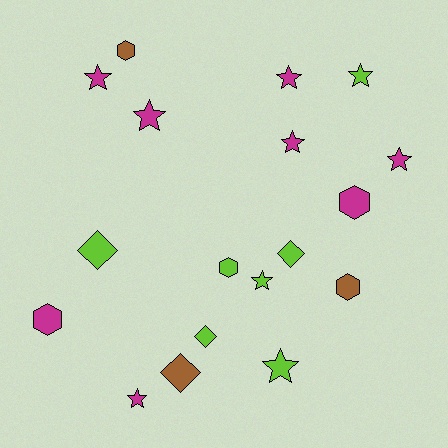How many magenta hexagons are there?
There are 2 magenta hexagons.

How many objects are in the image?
There are 18 objects.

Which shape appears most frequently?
Star, with 9 objects.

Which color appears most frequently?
Magenta, with 8 objects.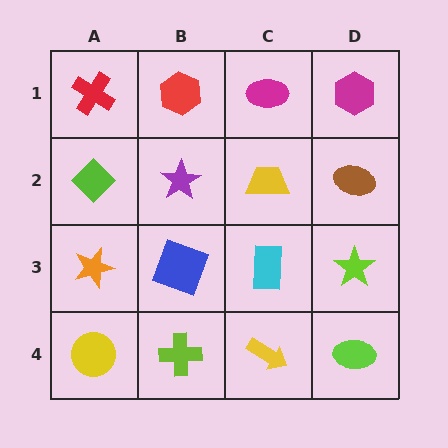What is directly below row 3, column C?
A yellow arrow.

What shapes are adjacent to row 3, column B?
A purple star (row 2, column B), a lime cross (row 4, column B), an orange star (row 3, column A), a cyan rectangle (row 3, column C).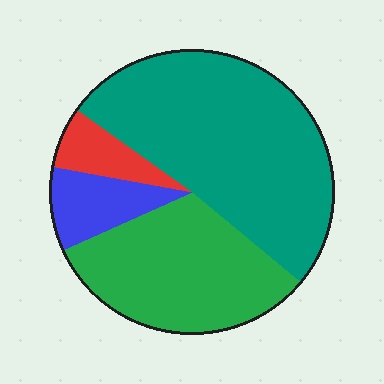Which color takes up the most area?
Teal, at roughly 50%.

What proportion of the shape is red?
Red covers about 5% of the shape.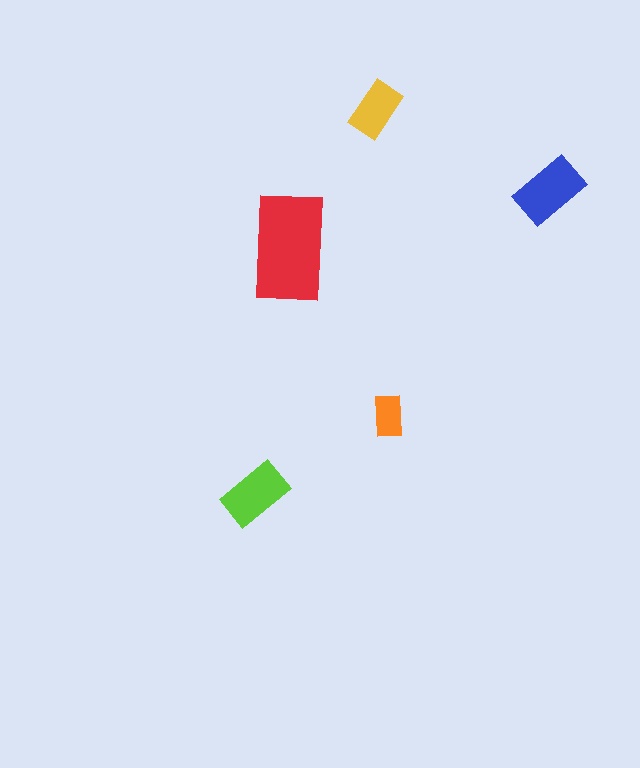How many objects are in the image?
There are 5 objects in the image.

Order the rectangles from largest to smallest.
the red one, the blue one, the lime one, the yellow one, the orange one.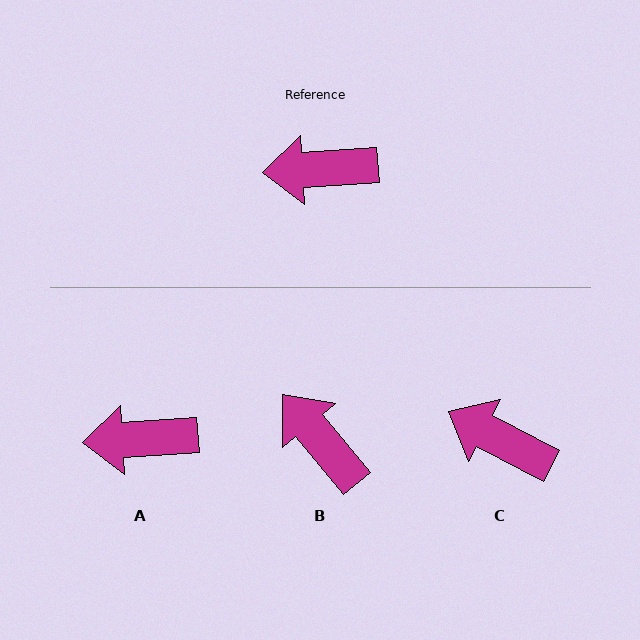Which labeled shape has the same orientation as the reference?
A.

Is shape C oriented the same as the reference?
No, it is off by about 31 degrees.